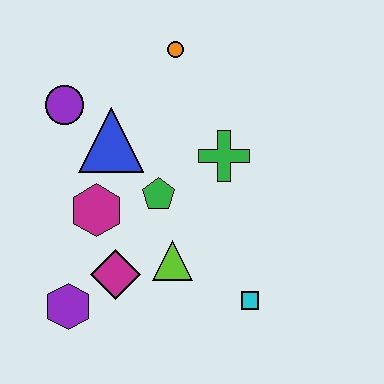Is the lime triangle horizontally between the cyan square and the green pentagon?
Yes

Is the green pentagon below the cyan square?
No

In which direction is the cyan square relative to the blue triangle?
The cyan square is below the blue triangle.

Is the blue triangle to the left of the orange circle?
Yes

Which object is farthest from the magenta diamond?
The orange circle is farthest from the magenta diamond.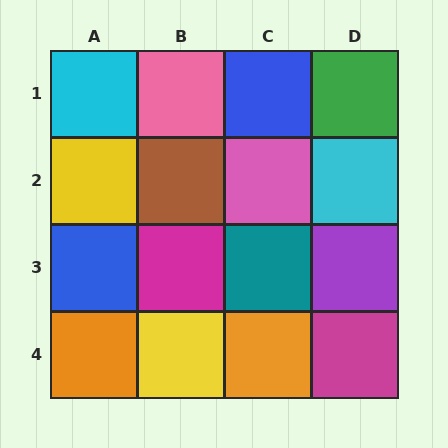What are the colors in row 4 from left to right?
Orange, yellow, orange, magenta.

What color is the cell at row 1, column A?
Cyan.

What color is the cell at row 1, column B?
Pink.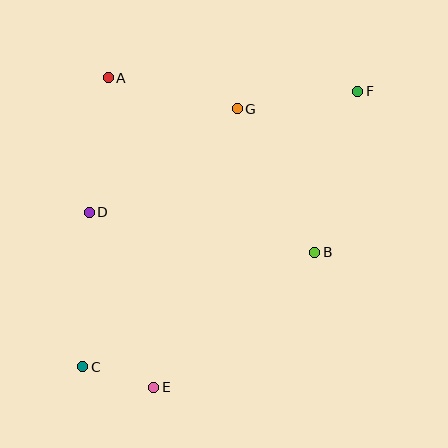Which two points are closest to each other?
Points C and E are closest to each other.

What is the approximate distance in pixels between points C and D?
The distance between C and D is approximately 155 pixels.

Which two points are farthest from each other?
Points C and F are farthest from each other.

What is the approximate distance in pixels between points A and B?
The distance between A and B is approximately 270 pixels.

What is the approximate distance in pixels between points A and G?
The distance between A and G is approximately 133 pixels.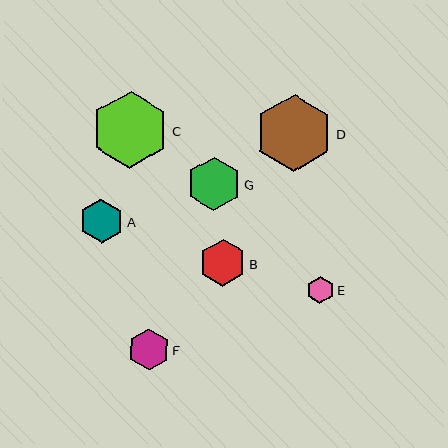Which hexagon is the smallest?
Hexagon E is the smallest with a size of approximately 27 pixels.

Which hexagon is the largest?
Hexagon D is the largest with a size of approximately 77 pixels.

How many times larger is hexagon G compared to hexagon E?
Hexagon G is approximately 2.0 times the size of hexagon E.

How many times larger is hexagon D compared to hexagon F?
Hexagon D is approximately 1.9 times the size of hexagon F.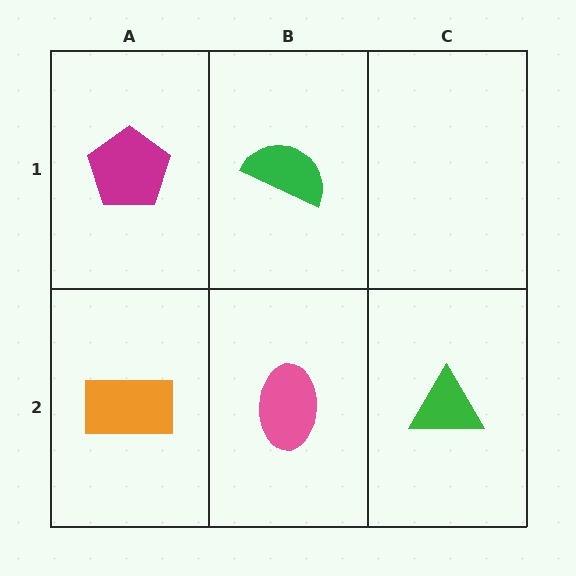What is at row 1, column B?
A green semicircle.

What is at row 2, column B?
A pink ellipse.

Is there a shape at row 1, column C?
No, that cell is empty.